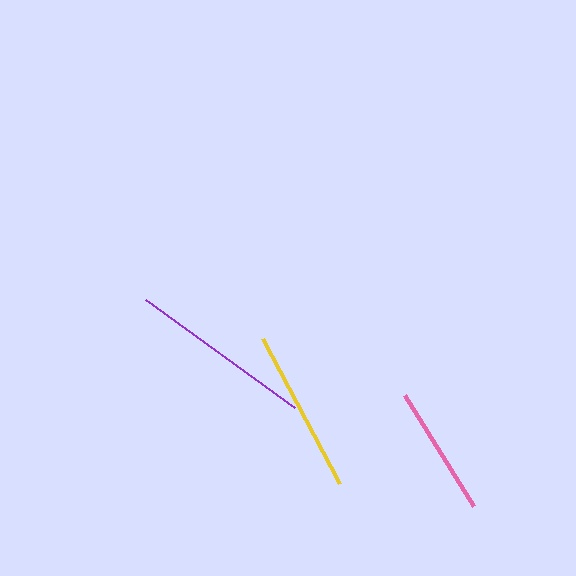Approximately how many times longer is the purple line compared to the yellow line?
The purple line is approximately 1.1 times the length of the yellow line.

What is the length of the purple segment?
The purple segment is approximately 184 pixels long.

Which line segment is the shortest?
The pink line is the shortest at approximately 131 pixels.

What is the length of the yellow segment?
The yellow segment is approximately 164 pixels long.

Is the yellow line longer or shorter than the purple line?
The purple line is longer than the yellow line.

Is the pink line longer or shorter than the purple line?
The purple line is longer than the pink line.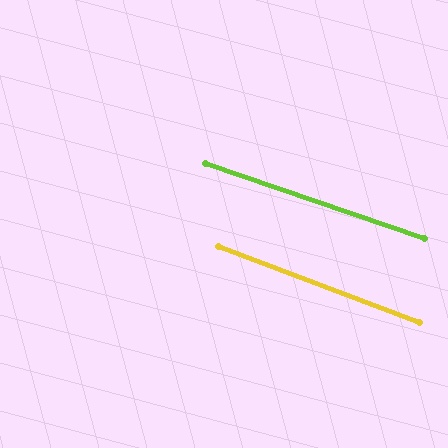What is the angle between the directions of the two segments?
Approximately 2 degrees.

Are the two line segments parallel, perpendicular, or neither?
Parallel — their directions differ by only 1.6°.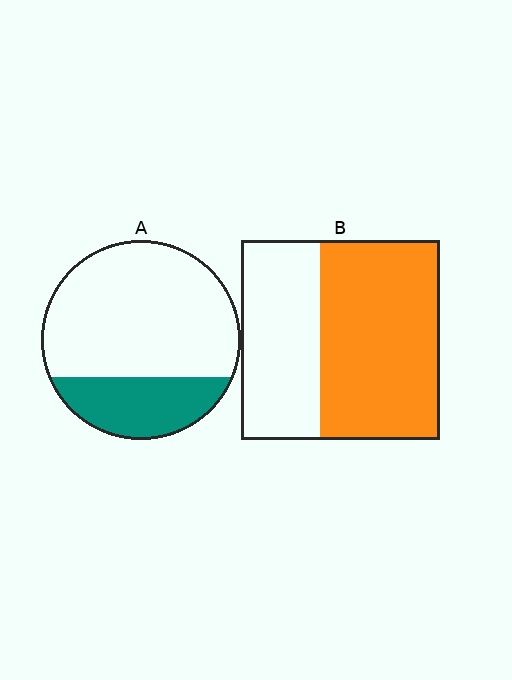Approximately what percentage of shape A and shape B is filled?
A is approximately 25% and B is approximately 60%.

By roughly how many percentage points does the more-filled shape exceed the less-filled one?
By roughly 35 percentage points (B over A).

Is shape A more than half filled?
No.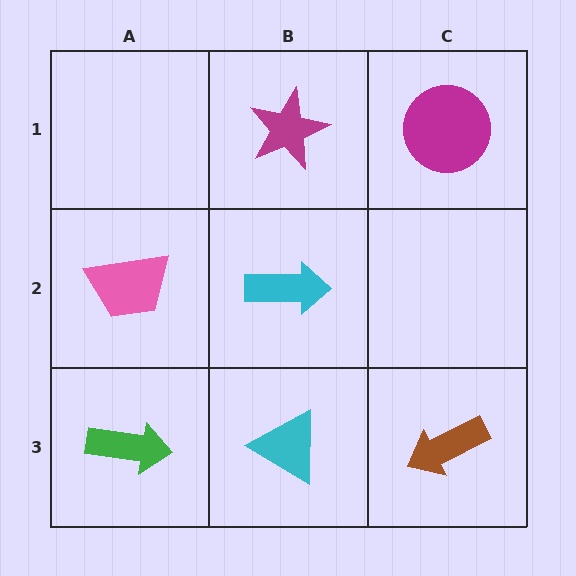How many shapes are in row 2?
2 shapes.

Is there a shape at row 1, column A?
No, that cell is empty.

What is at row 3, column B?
A cyan triangle.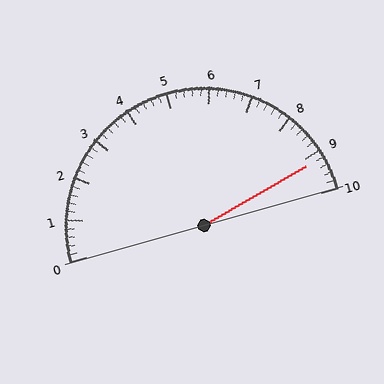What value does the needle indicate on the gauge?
The needle indicates approximately 9.2.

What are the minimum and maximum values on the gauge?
The gauge ranges from 0 to 10.